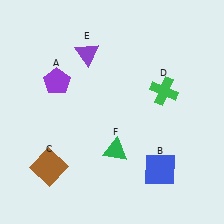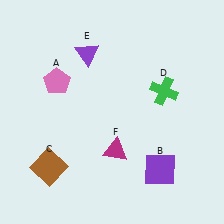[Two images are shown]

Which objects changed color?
A changed from purple to pink. B changed from blue to purple. F changed from green to magenta.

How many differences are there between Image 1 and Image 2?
There are 3 differences between the two images.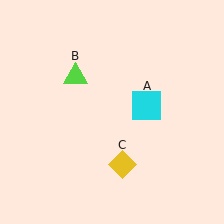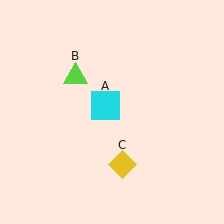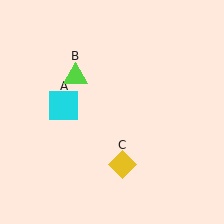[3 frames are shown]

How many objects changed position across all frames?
1 object changed position: cyan square (object A).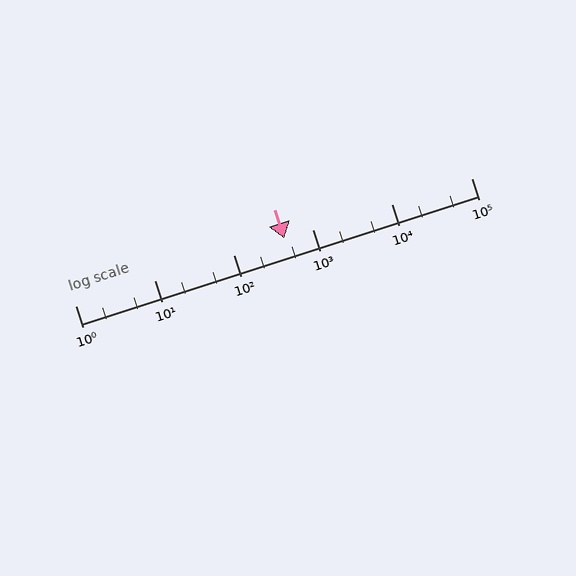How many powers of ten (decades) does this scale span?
The scale spans 5 decades, from 1 to 100000.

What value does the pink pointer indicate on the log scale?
The pointer indicates approximately 430.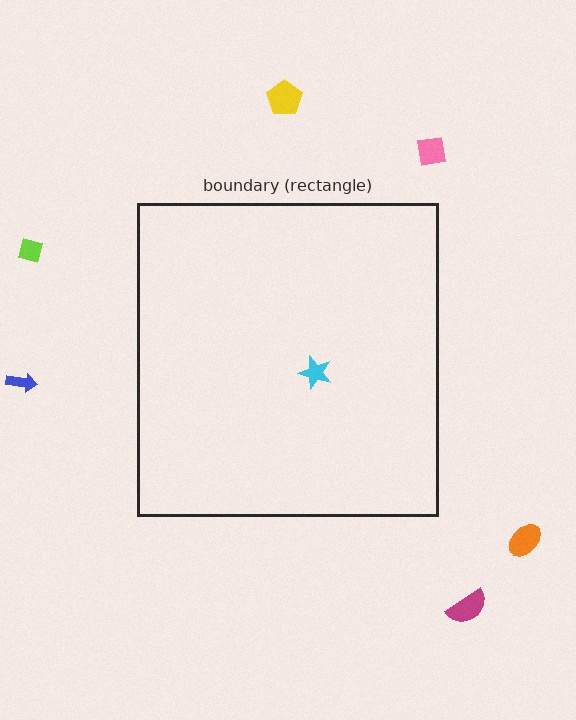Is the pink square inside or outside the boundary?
Outside.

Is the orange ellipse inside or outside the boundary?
Outside.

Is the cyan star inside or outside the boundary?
Inside.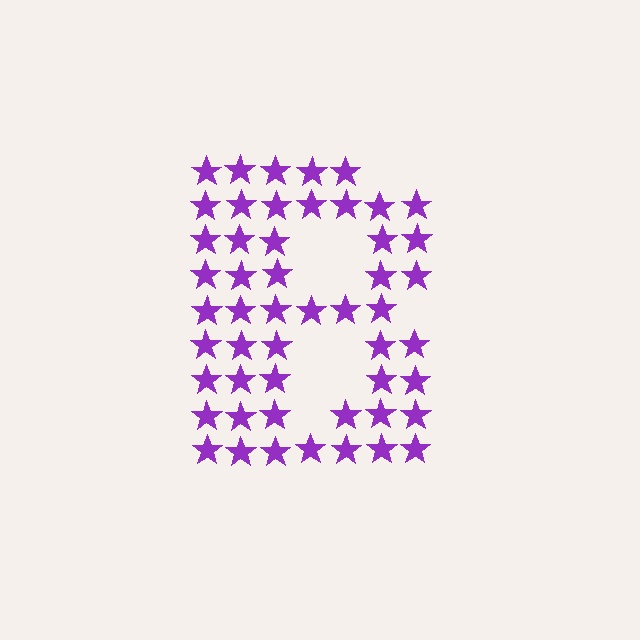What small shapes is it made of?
It is made of small stars.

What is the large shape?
The large shape is the letter B.